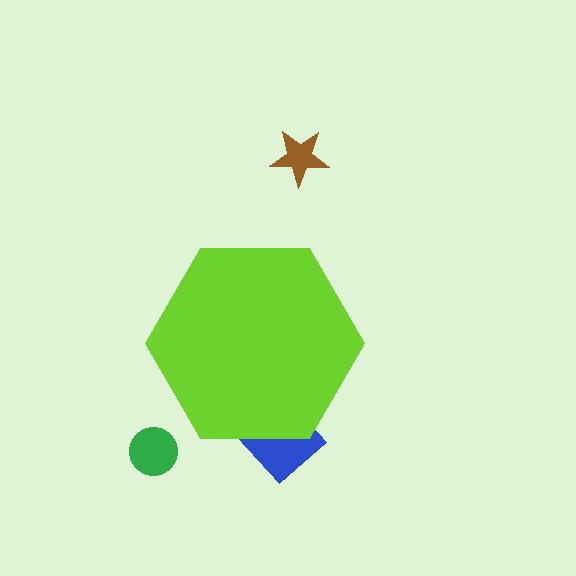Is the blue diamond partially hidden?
Yes, the blue diamond is partially hidden behind the lime hexagon.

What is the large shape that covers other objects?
A lime hexagon.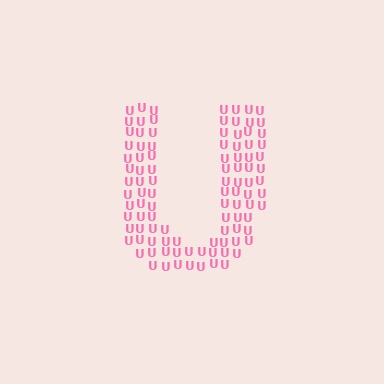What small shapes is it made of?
It is made of small letter U's.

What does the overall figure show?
The overall figure shows the letter U.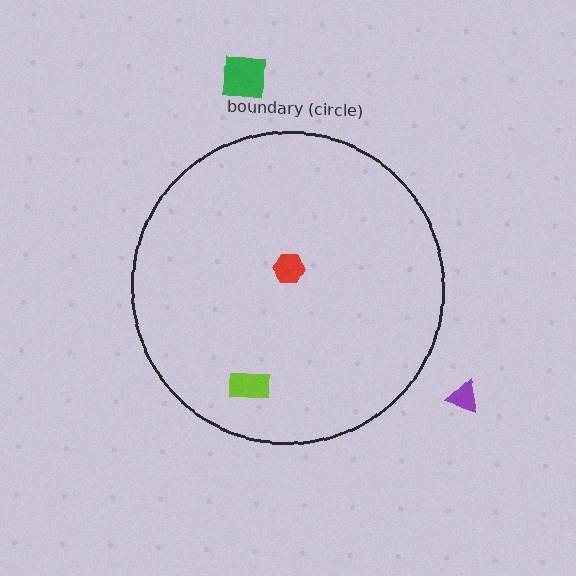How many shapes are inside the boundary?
2 inside, 2 outside.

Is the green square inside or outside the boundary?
Outside.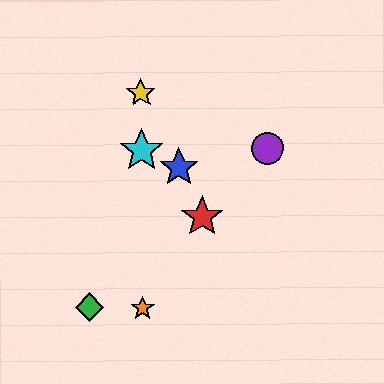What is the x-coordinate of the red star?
The red star is at x≈202.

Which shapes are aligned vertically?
The yellow star, the orange star, the cyan star are aligned vertically.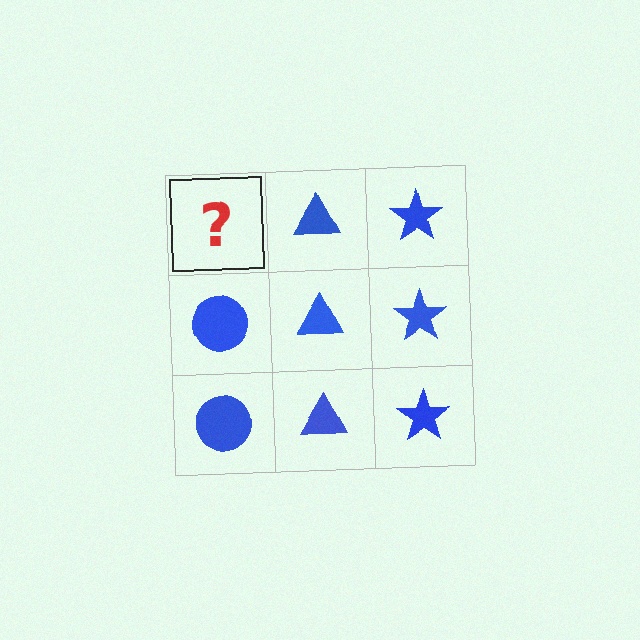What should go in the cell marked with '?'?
The missing cell should contain a blue circle.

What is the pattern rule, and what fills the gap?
The rule is that each column has a consistent shape. The gap should be filled with a blue circle.